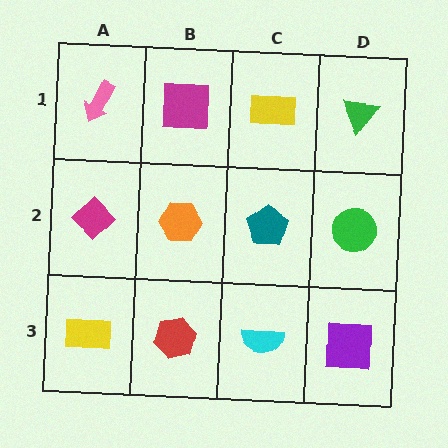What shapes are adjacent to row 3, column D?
A green circle (row 2, column D), a cyan semicircle (row 3, column C).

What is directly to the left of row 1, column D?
A yellow rectangle.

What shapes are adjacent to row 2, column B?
A magenta square (row 1, column B), a red hexagon (row 3, column B), a magenta diamond (row 2, column A), a teal pentagon (row 2, column C).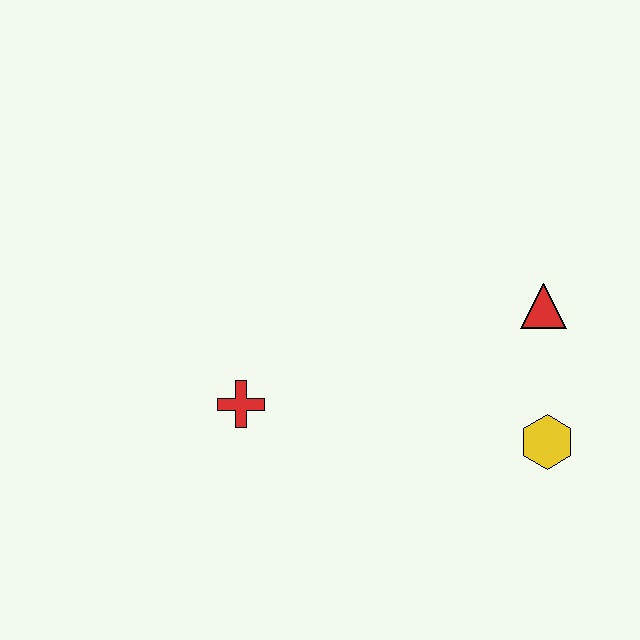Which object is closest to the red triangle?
The yellow hexagon is closest to the red triangle.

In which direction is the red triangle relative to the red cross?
The red triangle is to the right of the red cross.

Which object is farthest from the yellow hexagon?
The red cross is farthest from the yellow hexagon.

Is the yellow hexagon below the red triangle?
Yes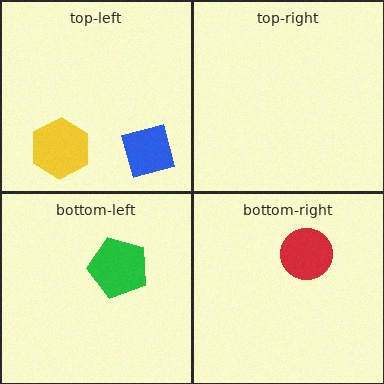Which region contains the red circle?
The bottom-right region.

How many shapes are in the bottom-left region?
1.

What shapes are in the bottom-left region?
The green pentagon.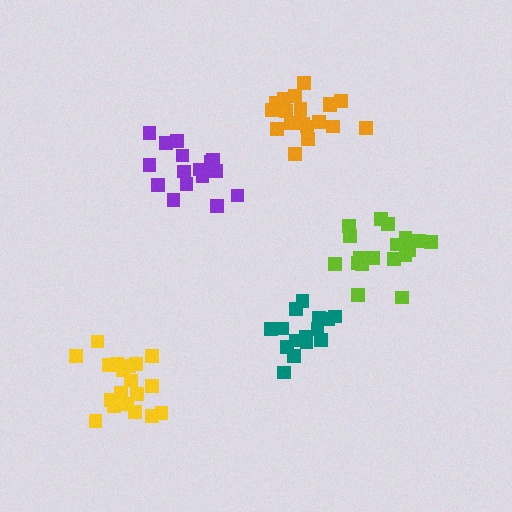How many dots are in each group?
Group 1: 20 dots, Group 2: 16 dots, Group 3: 19 dots, Group 4: 15 dots, Group 5: 18 dots (88 total).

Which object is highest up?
The orange cluster is topmost.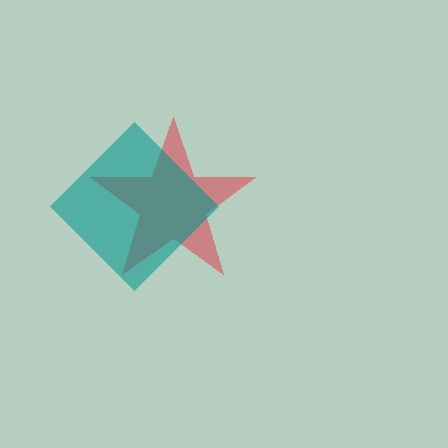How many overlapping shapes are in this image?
There are 2 overlapping shapes in the image.